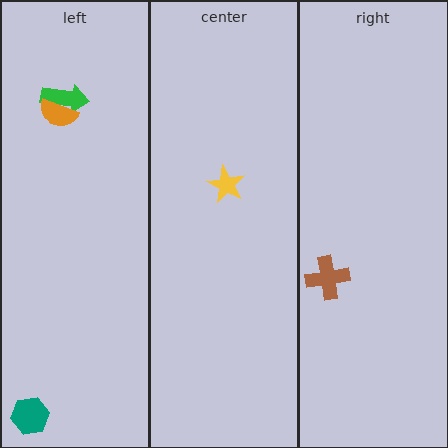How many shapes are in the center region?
1.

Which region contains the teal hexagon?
The left region.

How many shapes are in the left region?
3.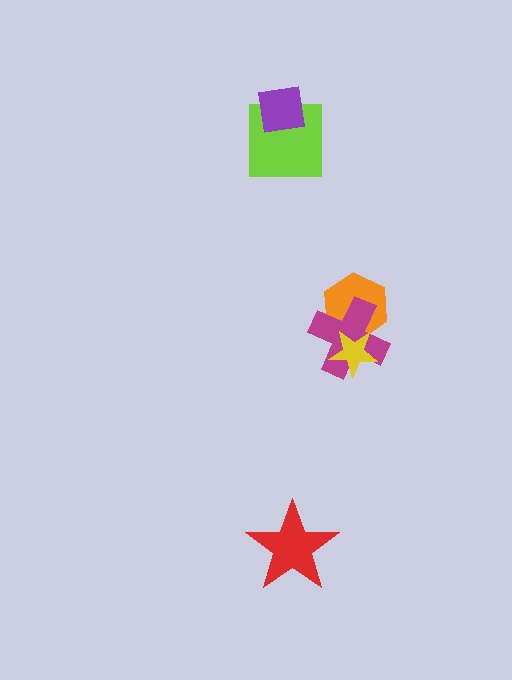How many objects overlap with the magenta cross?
2 objects overlap with the magenta cross.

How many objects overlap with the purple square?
1 object overlaps with the purple square.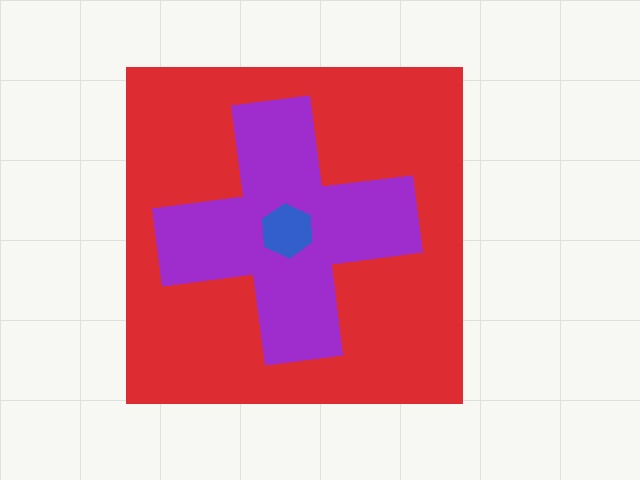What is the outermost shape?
The red square.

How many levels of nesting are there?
3.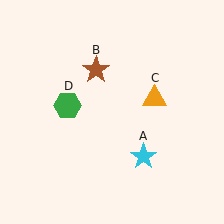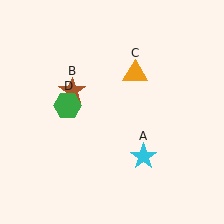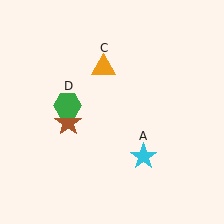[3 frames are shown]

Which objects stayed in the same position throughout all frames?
Cyan star (object A) and green hexagon (object D) remained stationary.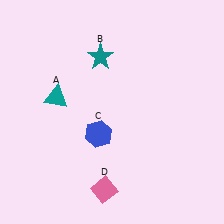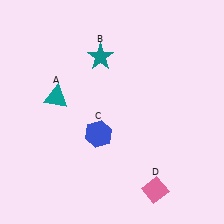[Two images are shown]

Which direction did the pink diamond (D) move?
The pink diamond (D) moved right.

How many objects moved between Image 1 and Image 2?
1 object moved between the two images.